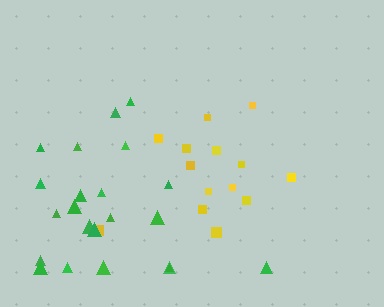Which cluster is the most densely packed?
Yellow.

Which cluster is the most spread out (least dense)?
Green.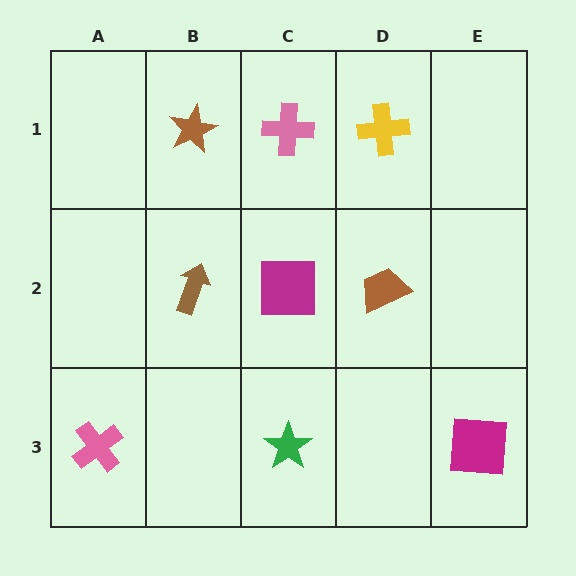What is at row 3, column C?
A green star.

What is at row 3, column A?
A pink cross.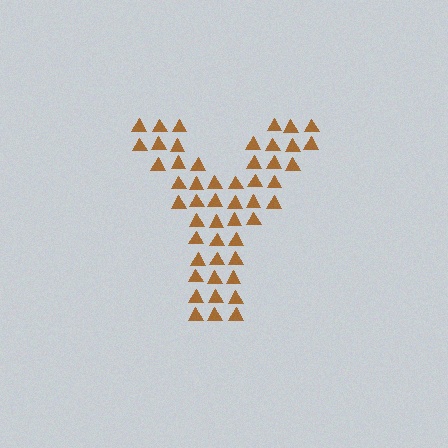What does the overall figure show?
The overall figure shows the letter Y.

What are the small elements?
The small elements are triangles.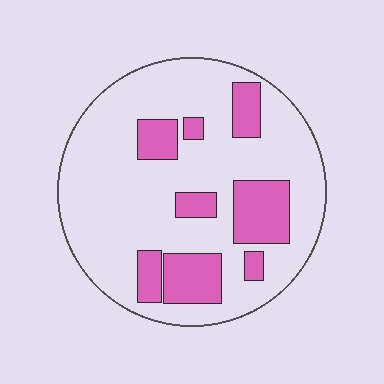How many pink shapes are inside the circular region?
8.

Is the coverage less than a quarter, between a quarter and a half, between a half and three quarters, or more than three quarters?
Less than a quarter.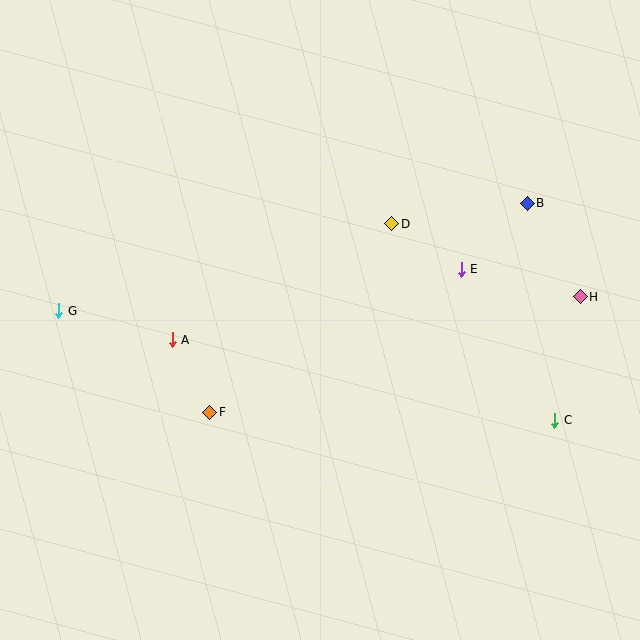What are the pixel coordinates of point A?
Point A is at (172, 340).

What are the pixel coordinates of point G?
Point G is at (59, 311).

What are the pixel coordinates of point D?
Point D is at (392, 224).